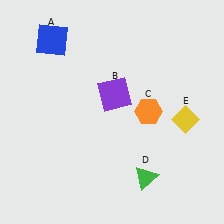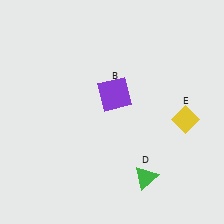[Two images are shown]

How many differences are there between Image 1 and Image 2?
There are 2 differences between the two images.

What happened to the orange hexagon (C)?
The orange hexagon (C) was removed in Image 2. It was in the top-right area of Image 1.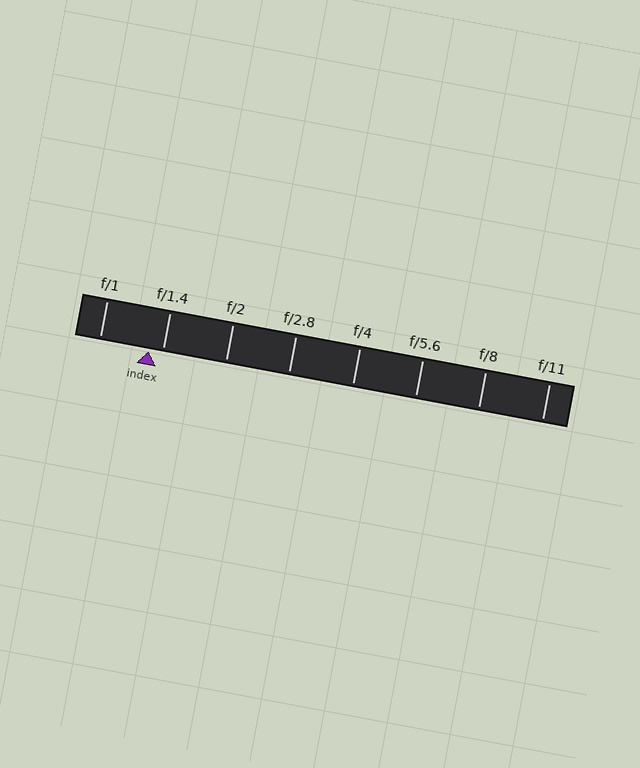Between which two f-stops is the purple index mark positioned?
The index mark is between f/1 and f/1.4.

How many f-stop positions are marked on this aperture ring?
There are 8 f-stop positions marked.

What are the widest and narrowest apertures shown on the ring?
The widest aperture shown is f/1 and the narrowest is f/11.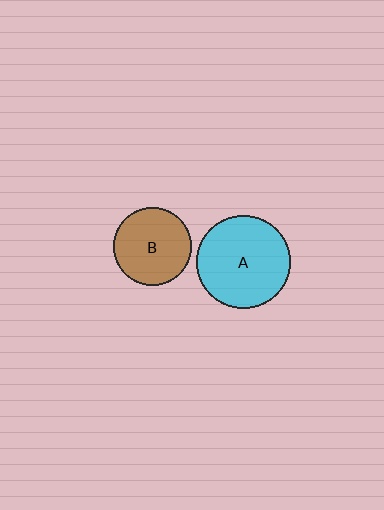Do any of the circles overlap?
No, none of the circles overlap.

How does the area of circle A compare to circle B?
Approximately 1.4 times.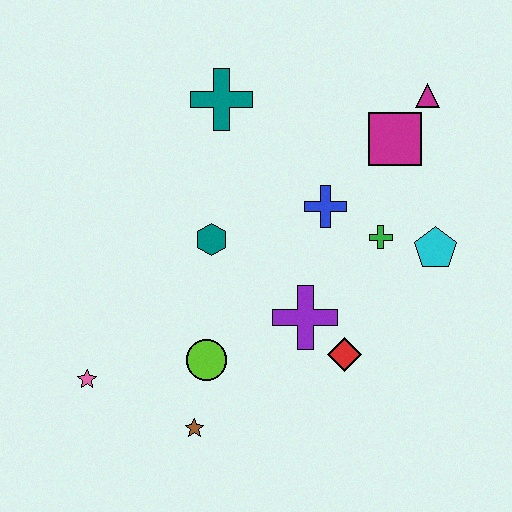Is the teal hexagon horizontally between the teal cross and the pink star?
Yes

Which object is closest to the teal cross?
The teal hexagon is closest to the teal cross.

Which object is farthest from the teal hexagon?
The magenta triangle is farthest from the teal hexagon.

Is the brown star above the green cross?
No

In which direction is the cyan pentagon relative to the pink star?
The cyan pentagon is to the right of the pink star.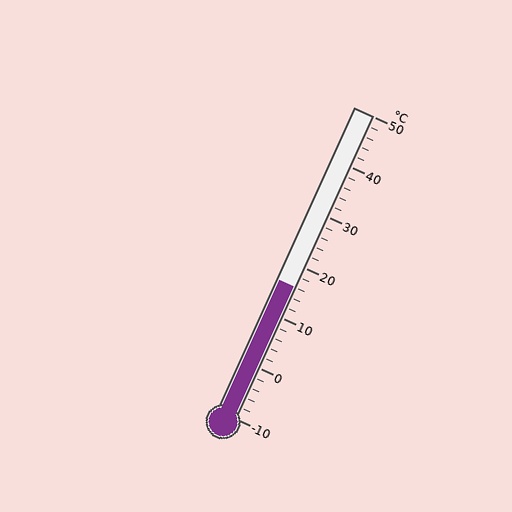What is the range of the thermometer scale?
The thermometer scale ranges from -10°C to 50°C.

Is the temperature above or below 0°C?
The temperature is above 0°C.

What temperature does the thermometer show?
The thermometer shows approximately 16°C.